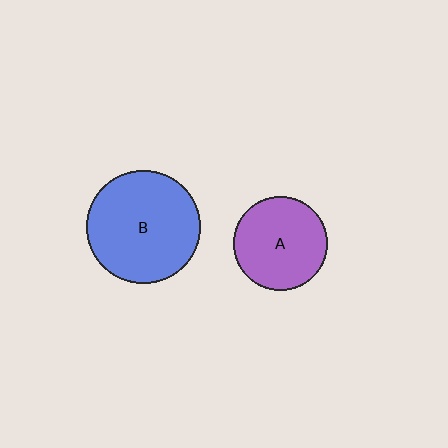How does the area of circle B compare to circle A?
Approximately 1.4 times.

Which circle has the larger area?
Circle B (blue).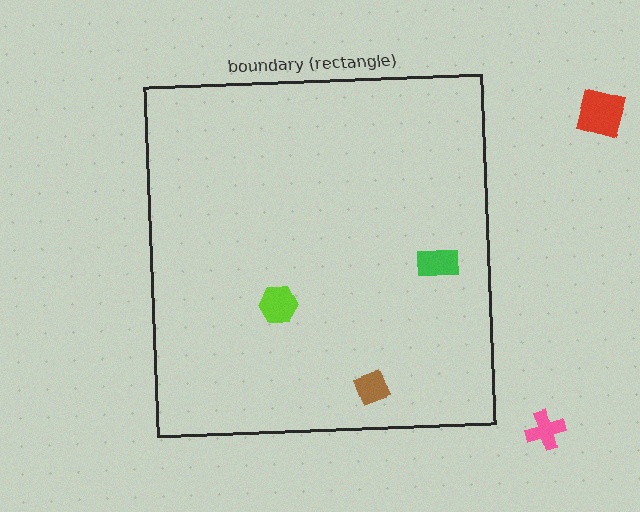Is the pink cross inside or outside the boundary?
Outside.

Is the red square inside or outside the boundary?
Outside.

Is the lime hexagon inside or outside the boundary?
Inside.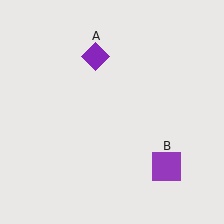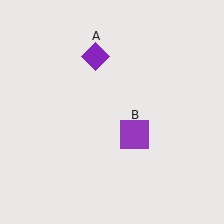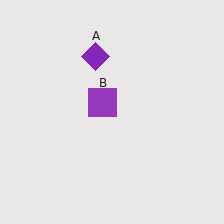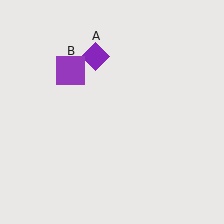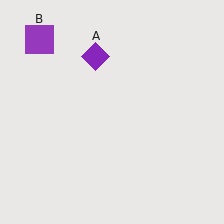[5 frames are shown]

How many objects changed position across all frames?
1 object changed position: purple square (object B).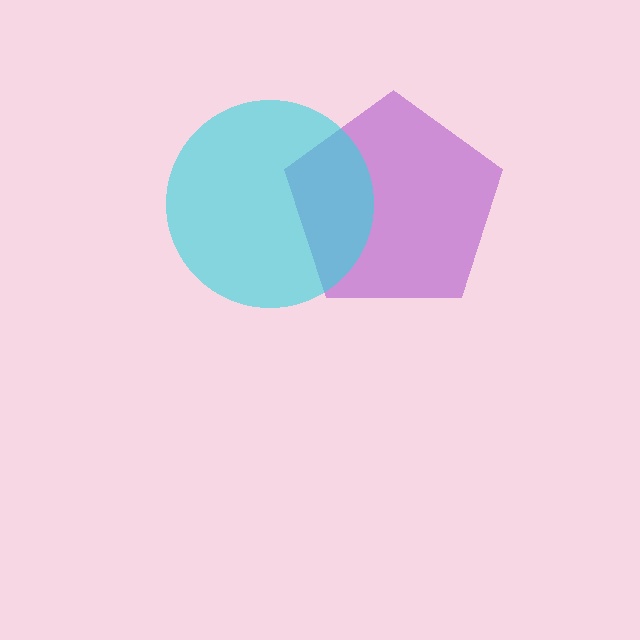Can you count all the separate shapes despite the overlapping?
Yes, there are 2 separate shapes.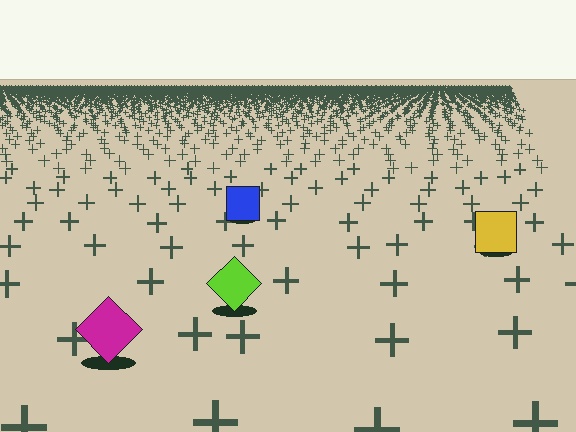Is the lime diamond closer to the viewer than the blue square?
Yes. The lime diamond is closer — you can tell from the texture gradient: the ground texture is coarser near it.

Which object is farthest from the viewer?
The blue square is farthest from the viewer. It appears smaller and the ground texture around it is denser.